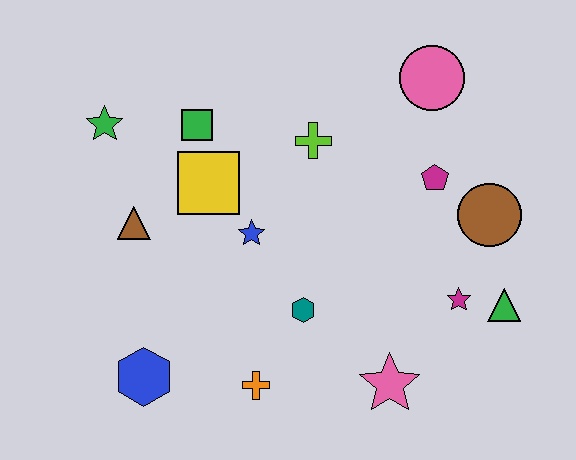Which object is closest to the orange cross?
The teal hexagon is closest to the orange cross.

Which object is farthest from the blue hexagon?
The pink circle is farthest from the blue hexagon.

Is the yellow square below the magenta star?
No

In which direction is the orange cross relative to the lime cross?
The orange cross is below the lime cross.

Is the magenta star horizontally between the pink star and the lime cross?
No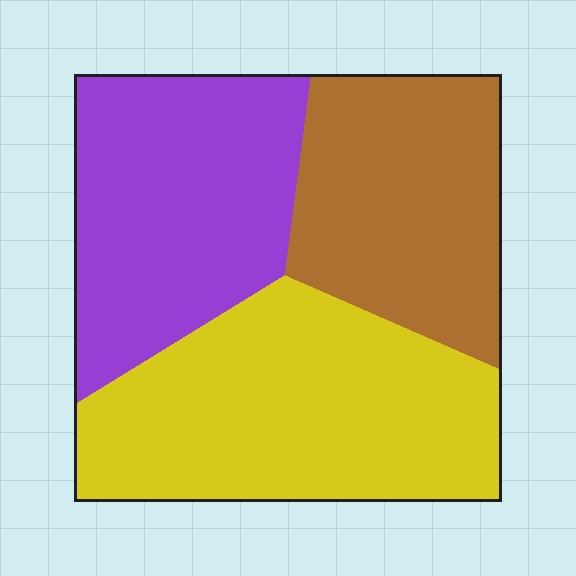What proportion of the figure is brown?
Brown covers around 30% of the figure.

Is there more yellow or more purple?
Yellow.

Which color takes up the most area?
Yellow, at roughly 40%.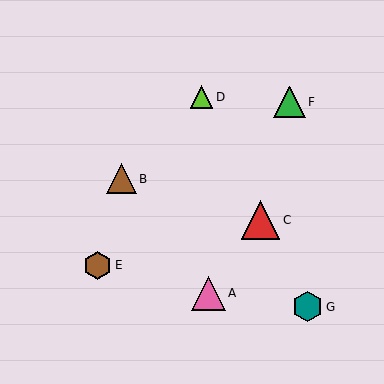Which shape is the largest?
The red triangle (labeled C) is the largest.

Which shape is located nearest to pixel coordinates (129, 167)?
The brown triangle (labeled B) at (122, 179) is nearest to that location.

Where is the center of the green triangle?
The center of the green triangle is at (289, 102).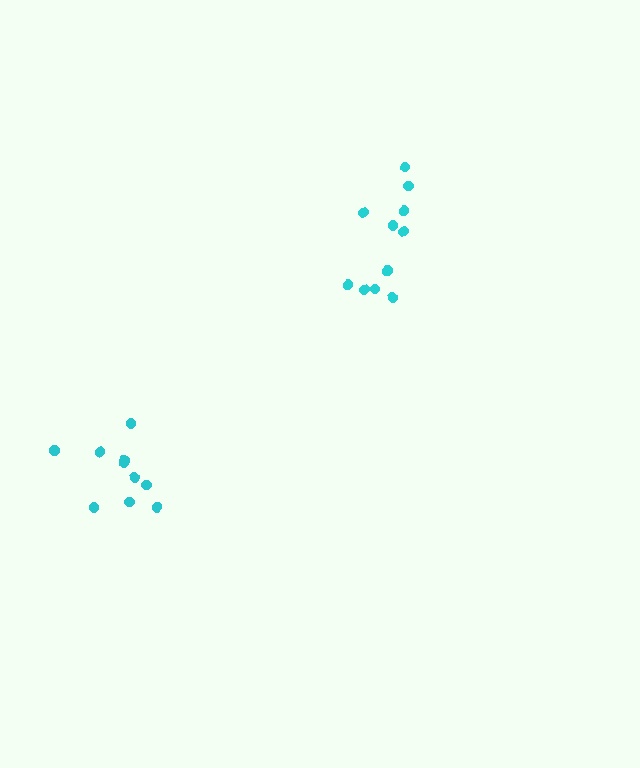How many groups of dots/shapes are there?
There are 2 groups.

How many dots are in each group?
Group 1: 11 dots, Group 2: 10 dots (21 total).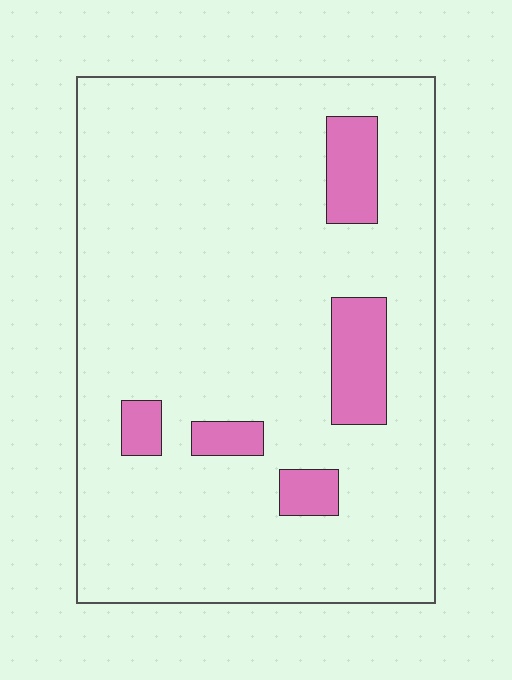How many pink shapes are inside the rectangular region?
5.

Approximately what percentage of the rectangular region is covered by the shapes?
Approximately 10%.